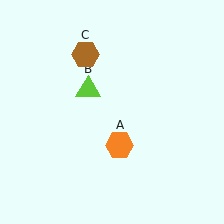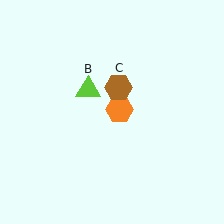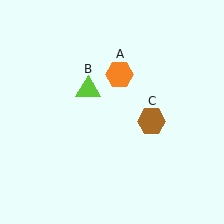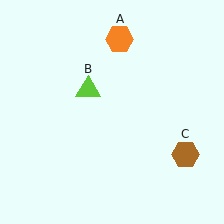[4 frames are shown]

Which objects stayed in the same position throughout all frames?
Lime triangle (object B) remained stationary.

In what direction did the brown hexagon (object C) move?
The brown hexagon (object C) moved down and to the right.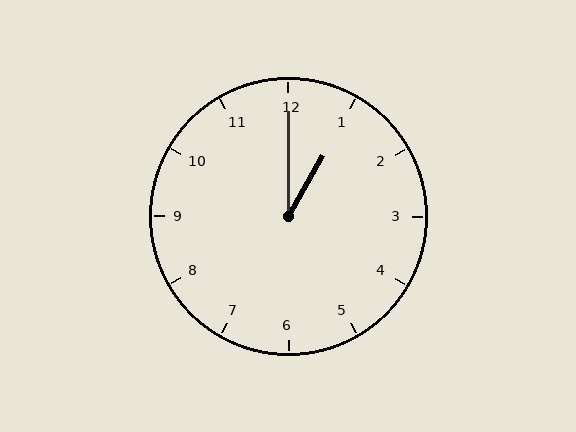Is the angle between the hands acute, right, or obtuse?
It is acute.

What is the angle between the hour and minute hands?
Approximately 30 degrees.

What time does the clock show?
1:00.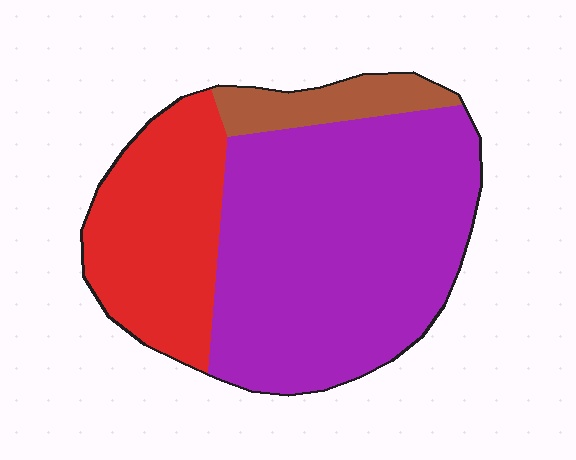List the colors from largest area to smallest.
From largest to smallest: purple, red, brown.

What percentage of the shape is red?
Red covers about 30% of the shape.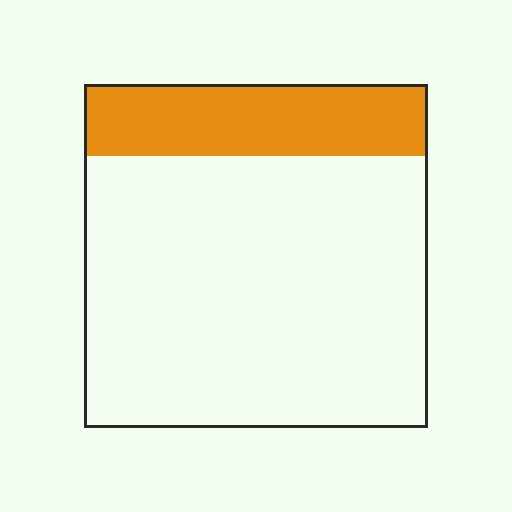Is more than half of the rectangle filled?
No.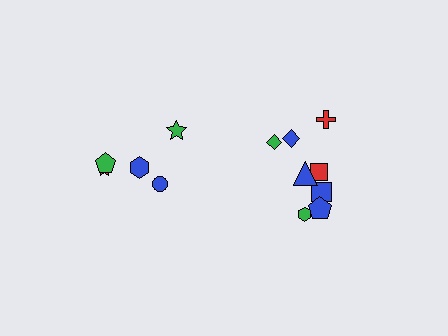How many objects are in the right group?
There are 8 objects.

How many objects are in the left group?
There are 5 objects.